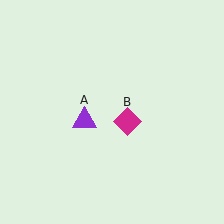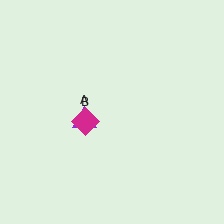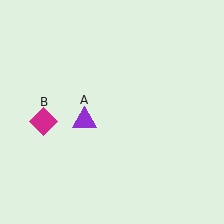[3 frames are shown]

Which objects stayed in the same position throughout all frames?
Purple triangle (object A) remained stationary.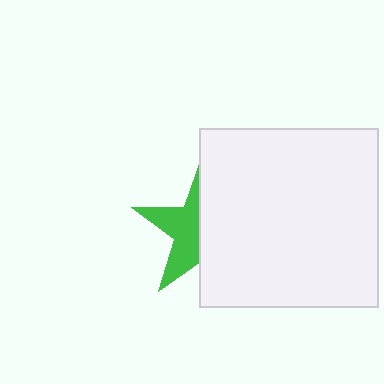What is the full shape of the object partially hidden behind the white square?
The partially hidden object is a green star.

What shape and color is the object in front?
The object in front is a white square.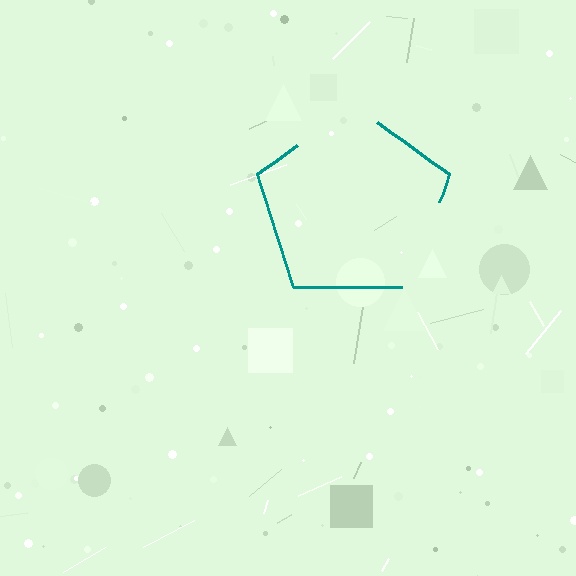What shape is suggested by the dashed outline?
The dashed outline suggests a pentagon.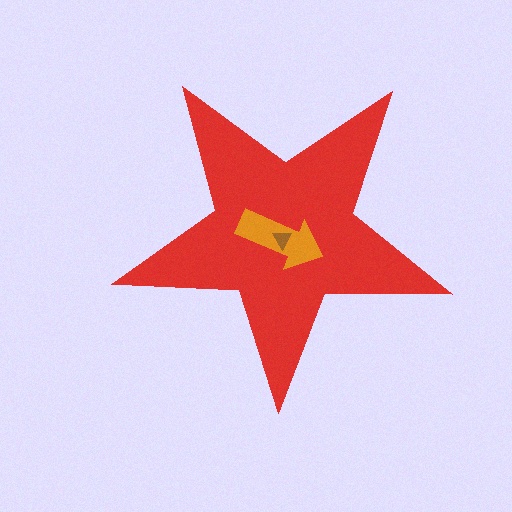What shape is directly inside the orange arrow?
The brown triangle.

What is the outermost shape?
The red star.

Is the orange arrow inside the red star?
Yes.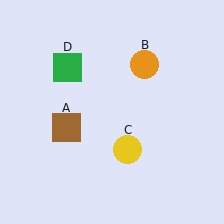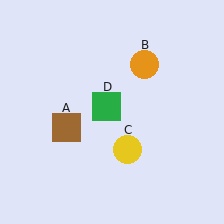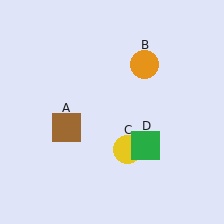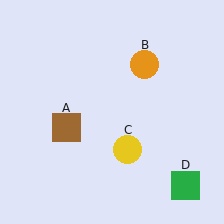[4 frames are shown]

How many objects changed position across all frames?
1 object changed position: green square (object D).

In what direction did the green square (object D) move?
The green square (object D) moved down and to the right.